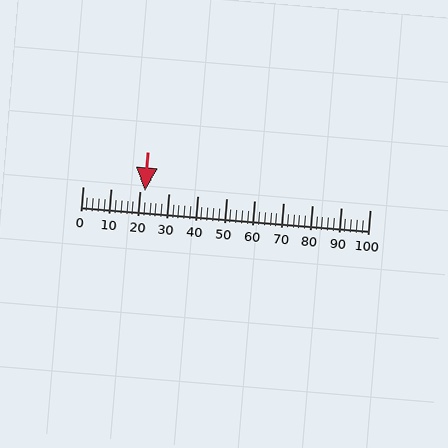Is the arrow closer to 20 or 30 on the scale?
The arrow is closer to 20.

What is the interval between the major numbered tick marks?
The major tick marks are spaced 10 units apart.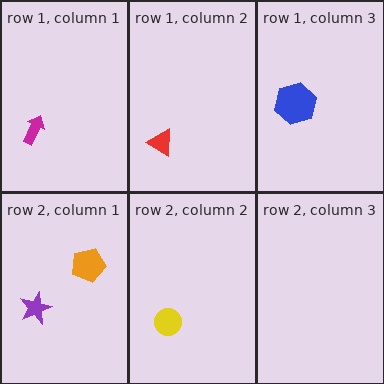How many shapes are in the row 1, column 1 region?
1.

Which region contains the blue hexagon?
The row 1, column 3 region.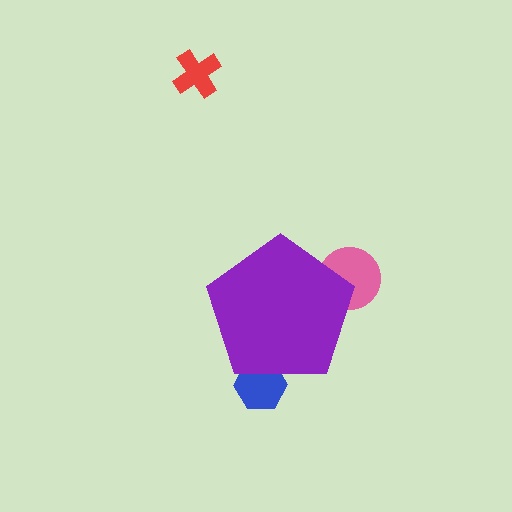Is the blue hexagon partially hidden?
Yes, the blue hexagon is partially hidden behind the purple pentagon.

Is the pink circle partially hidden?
Yes, the pink circle is partially hidden behind the purple pentagon.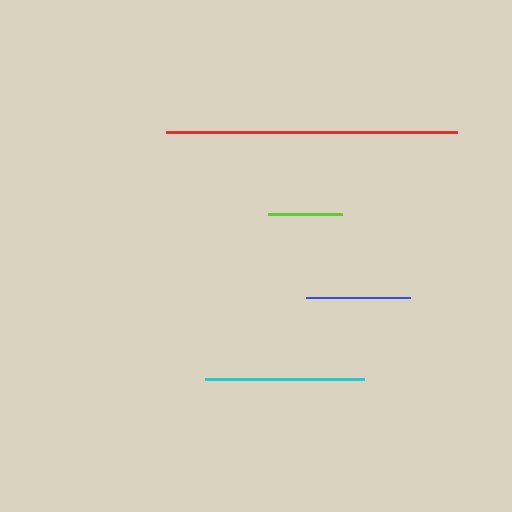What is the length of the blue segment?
The blue segment is approximately 104 pixels long.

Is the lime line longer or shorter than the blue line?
The blue line is longer than the lime line.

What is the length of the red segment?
The red segment is approximately 290 pixels long.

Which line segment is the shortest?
The lime line is the shortest at approximately 75 pixels.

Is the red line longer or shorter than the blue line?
The red line is longer than the blue line.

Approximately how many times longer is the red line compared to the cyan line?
The red line is approximately 1.8 times the length of the cyan line.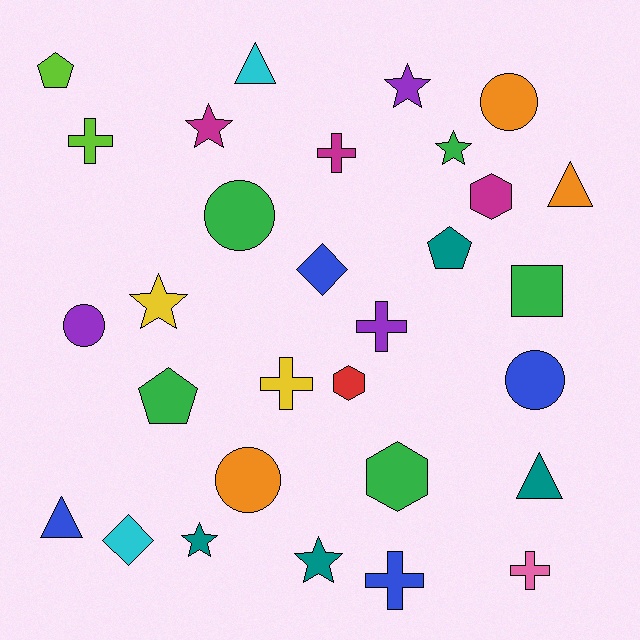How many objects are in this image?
There are 30 objects.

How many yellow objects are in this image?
There are 2 yellow objects.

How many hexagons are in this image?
There are 3 hexagons.